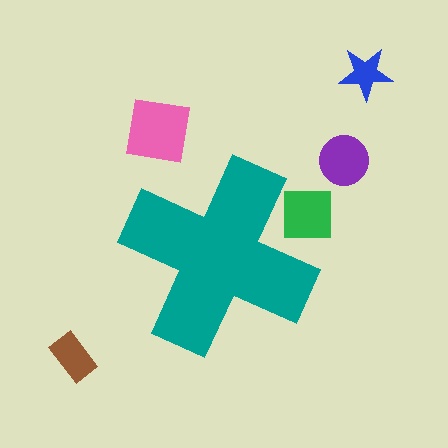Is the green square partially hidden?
Yes, the green square is partially hidden behind the teal cross.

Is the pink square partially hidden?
No, the pink square is fully visible.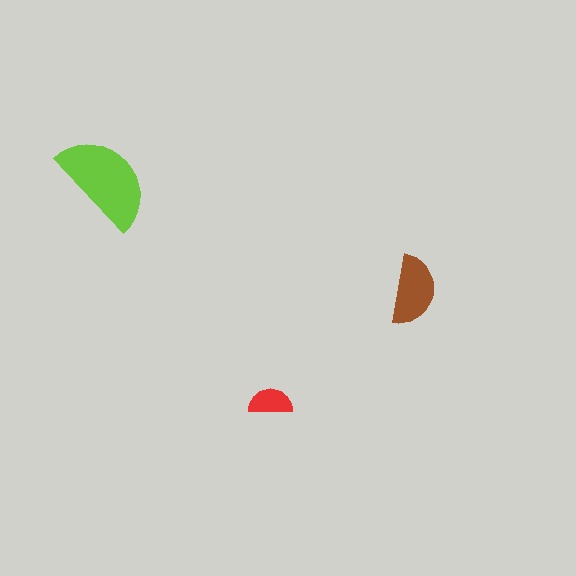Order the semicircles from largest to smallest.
the lime one, the brown one, the red one.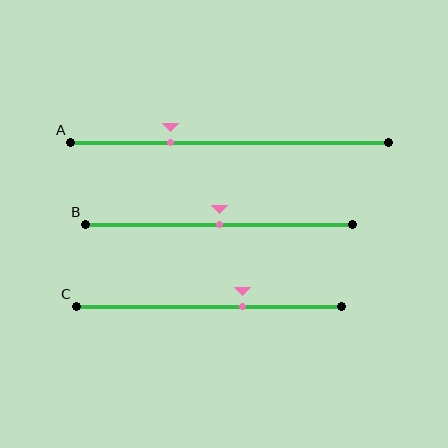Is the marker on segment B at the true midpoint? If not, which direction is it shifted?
Yes, the marker on segment B is at the true midpoint.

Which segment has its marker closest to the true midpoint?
Segment B has its marker closest to the true midpoint.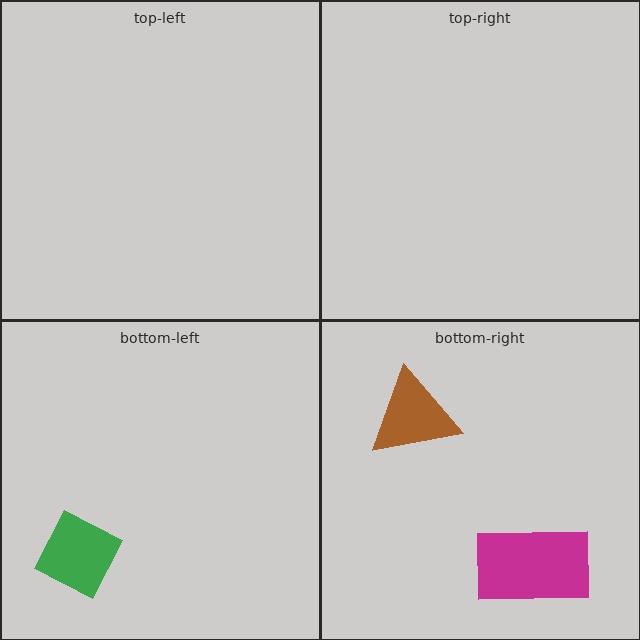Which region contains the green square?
The bottom-left region.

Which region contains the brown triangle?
The bottom-right region.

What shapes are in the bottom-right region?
The magenta rectangle, the brown triangle.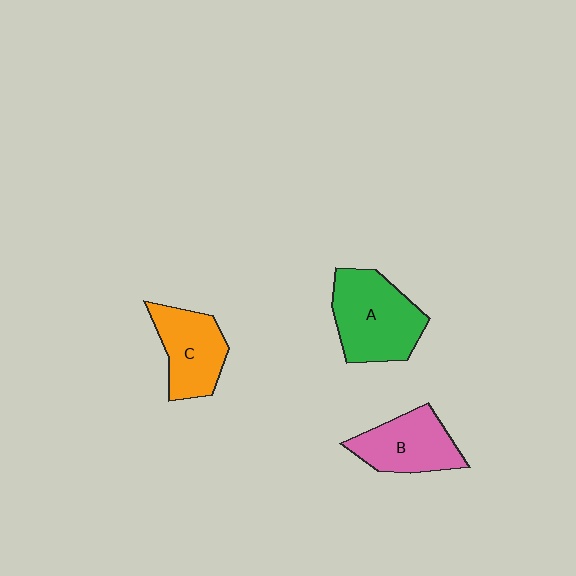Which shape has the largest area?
Shape A (green).